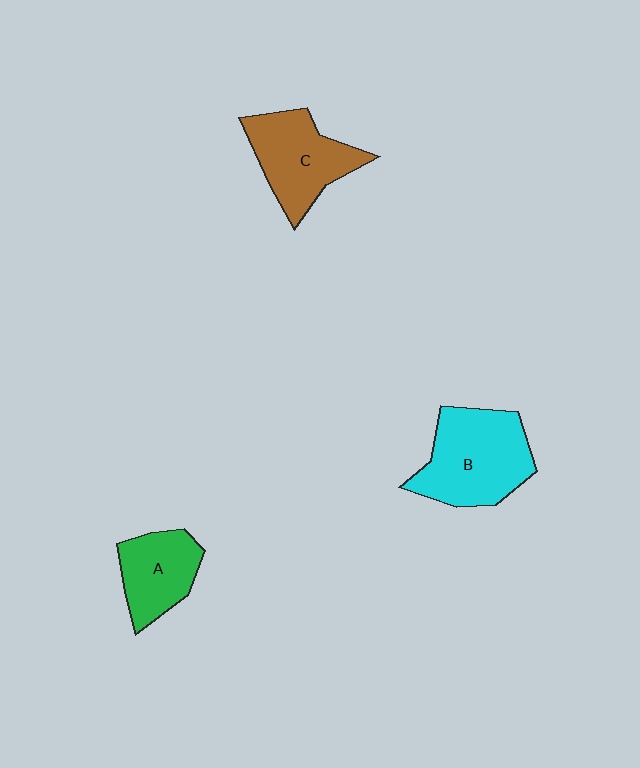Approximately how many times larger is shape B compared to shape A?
Approximately 1.6 times.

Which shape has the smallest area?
Shape A (green).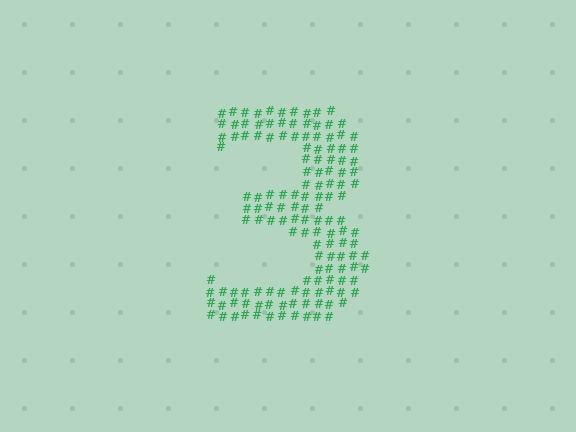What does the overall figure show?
The overall figure shows the digit 3.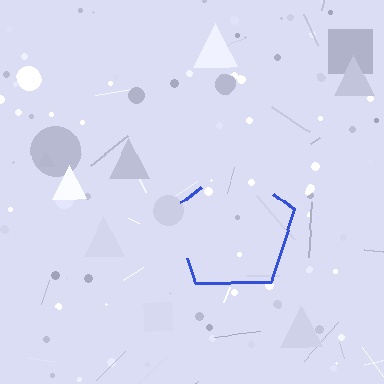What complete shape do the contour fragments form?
The contour fragments form a pentagon.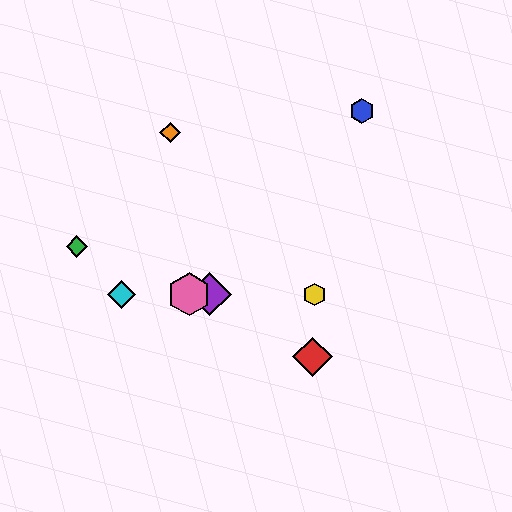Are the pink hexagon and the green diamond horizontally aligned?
No, the pink hexagon is at y≈294 and the green diamond is at y≈247.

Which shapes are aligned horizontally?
The yellow hexagon, the purple diamond, the cyan diamond, the pink hexagon are aligned horizontally.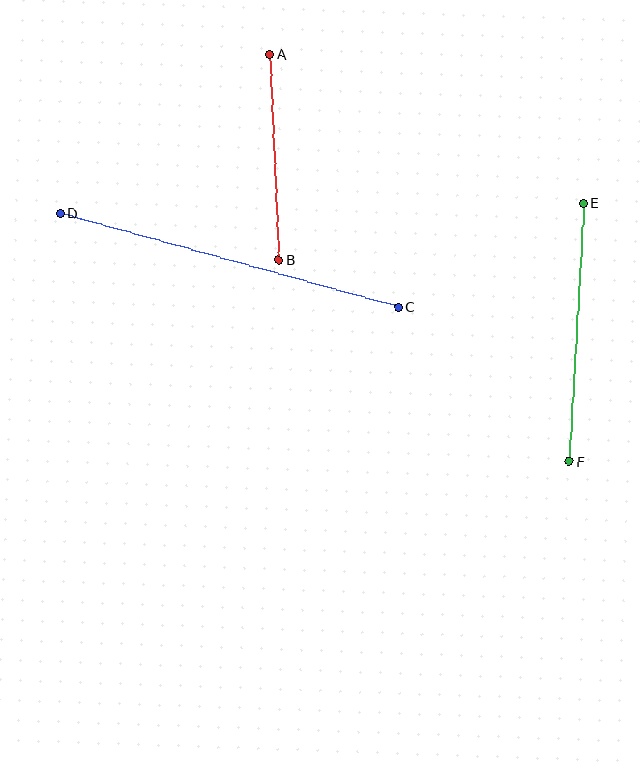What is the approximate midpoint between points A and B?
The midpoint is at approximately (275, 157) pixels.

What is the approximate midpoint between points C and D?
The midpoint is at approximately (229, 260) pixels.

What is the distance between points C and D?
The distance is approximately 350 pixels.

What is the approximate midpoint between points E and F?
The midpoint is at approximately (576, 332) pixels.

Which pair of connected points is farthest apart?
Points C and D are farthest apart.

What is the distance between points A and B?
The distance is approximately 206 pixels.